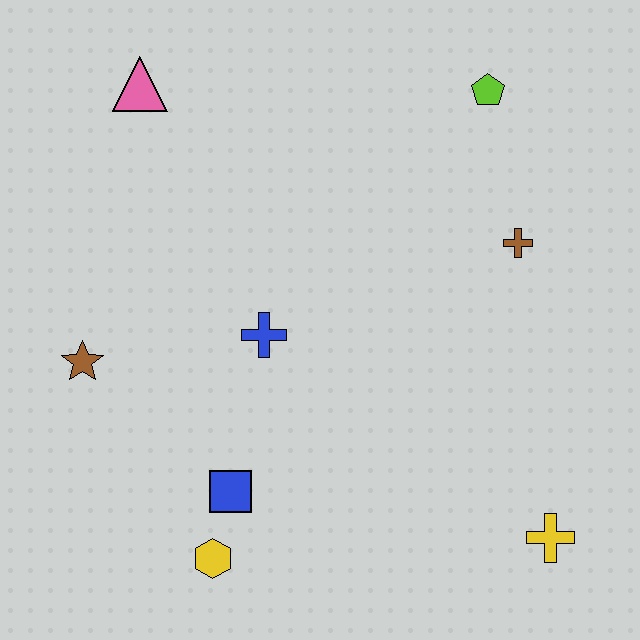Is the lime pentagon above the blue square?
Yes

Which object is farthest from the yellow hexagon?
The lime pentagon is farthest from the yellow hexagon.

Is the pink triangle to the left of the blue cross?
Yes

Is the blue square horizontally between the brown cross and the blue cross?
No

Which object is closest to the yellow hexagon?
The blue square is closest to the yellow hexagon.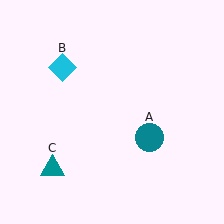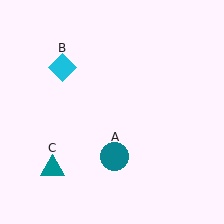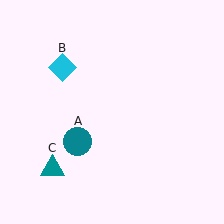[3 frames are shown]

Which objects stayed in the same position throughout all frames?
Cyan diamond (object B) and teal triangle (object C) remained stationary.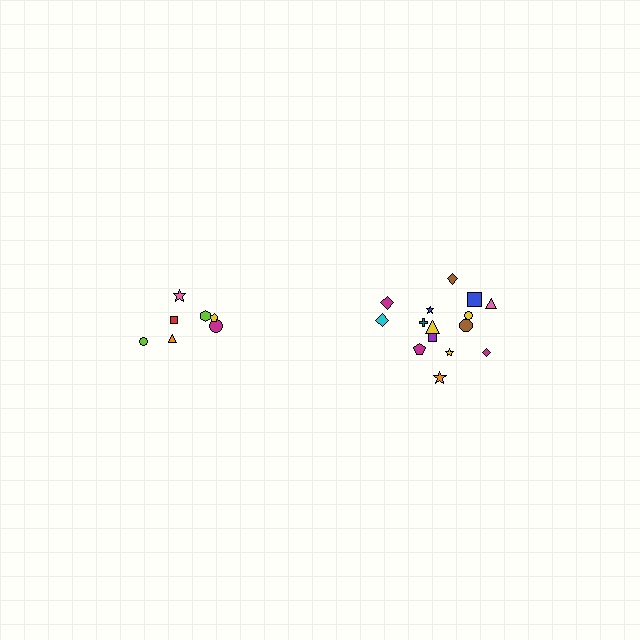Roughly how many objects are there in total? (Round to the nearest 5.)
Roughly 20 objects in total.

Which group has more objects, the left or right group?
The right group.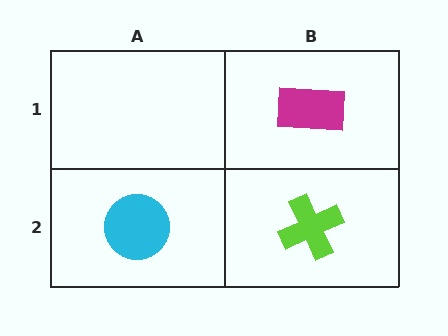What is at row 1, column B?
A magenta rectangle.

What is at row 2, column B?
A lime cross.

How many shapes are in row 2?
2 shapes.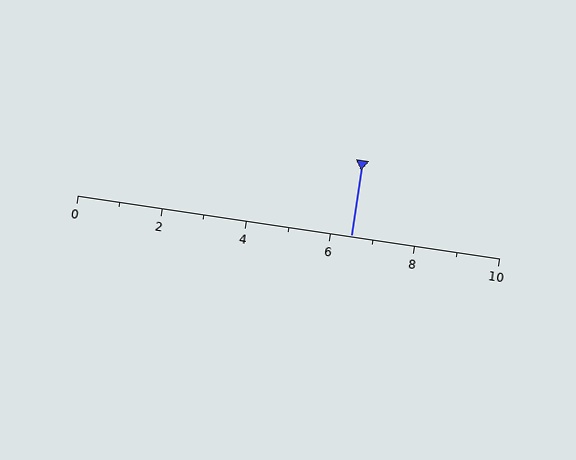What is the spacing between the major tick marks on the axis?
The major ticks are spaced 2 apart.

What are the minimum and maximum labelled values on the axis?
The axis runs from 0 to 10.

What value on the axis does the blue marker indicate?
The marker indicates approximately 6.5.